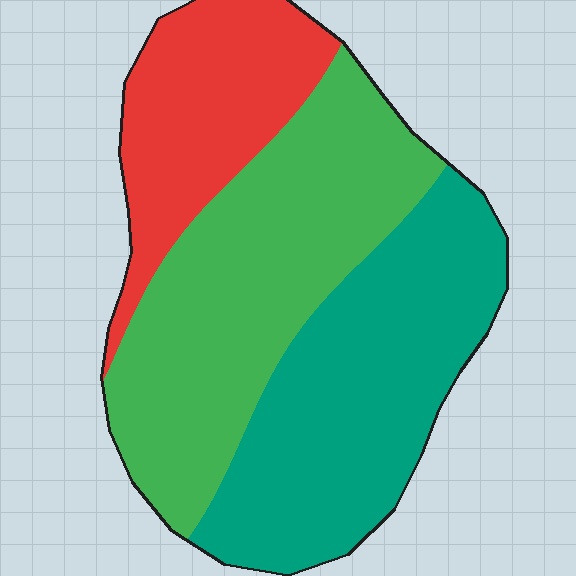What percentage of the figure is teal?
Teal takes up about three eighths (3/8) of the figure.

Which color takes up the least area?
Red, at roughly 20%.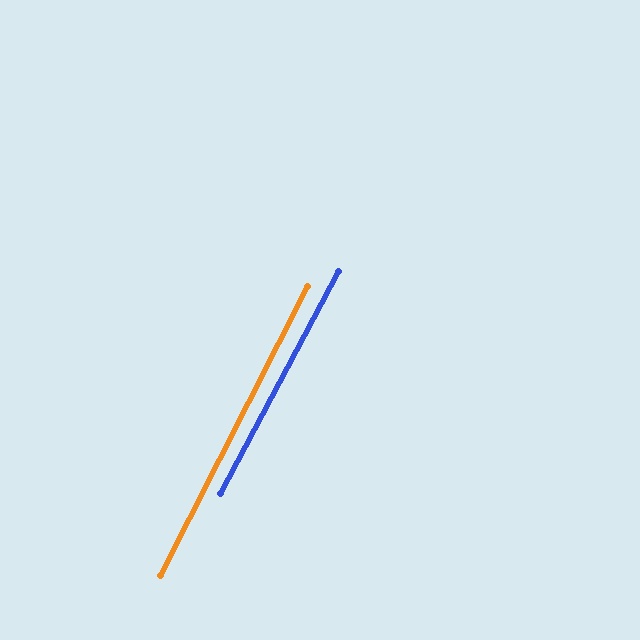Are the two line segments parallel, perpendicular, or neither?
Parallel — their directions differ by only 1.1°.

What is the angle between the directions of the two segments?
Approximately 1 degree.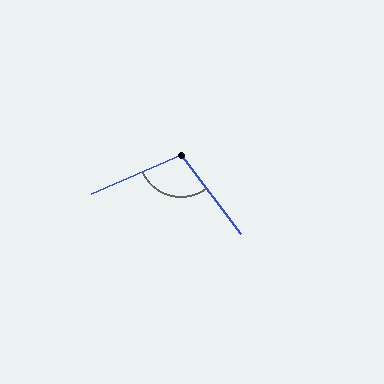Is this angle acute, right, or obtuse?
It is obtuse.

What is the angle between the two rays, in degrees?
Approximately 103 degrees.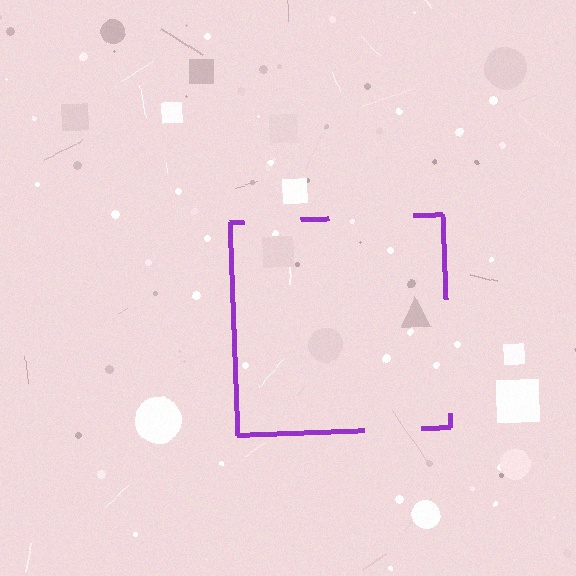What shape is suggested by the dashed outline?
The dashed outline suggests a square.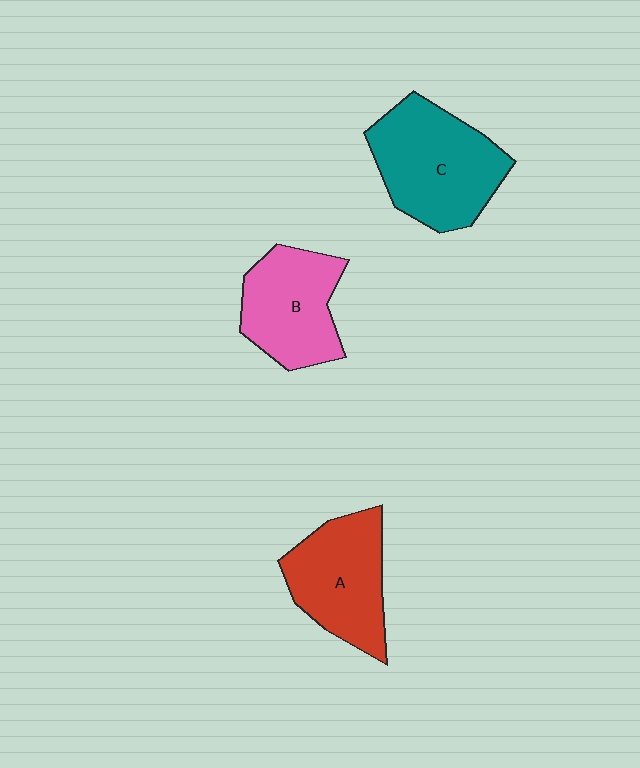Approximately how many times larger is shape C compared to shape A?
Approximately 1.2 times.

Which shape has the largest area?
Shape C (teal).